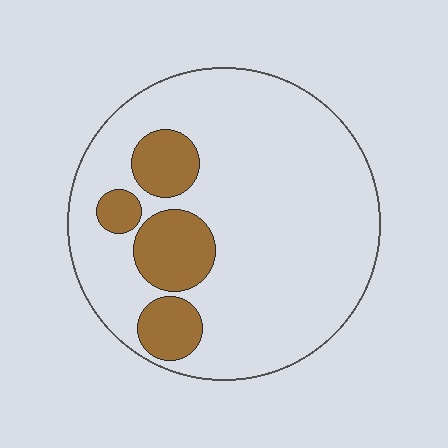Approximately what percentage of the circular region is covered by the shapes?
Approximately 20%.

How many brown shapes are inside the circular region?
4.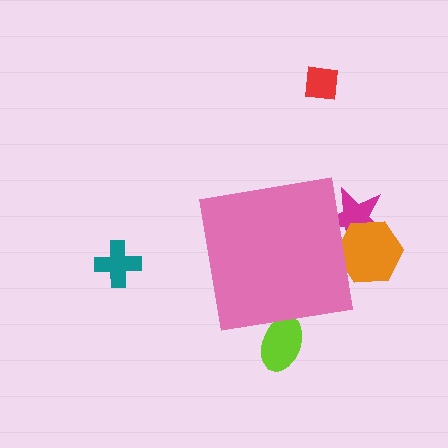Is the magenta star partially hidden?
Yes, the magenta star is partially hidden behind the pink square.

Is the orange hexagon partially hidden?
Yes, the orange hexagon is partially hidden behind the pink square.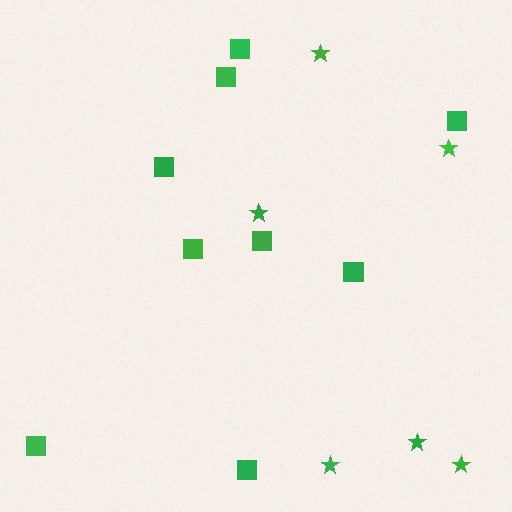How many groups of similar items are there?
There are 2 groups: one group of stars (6) and one group of squares (9).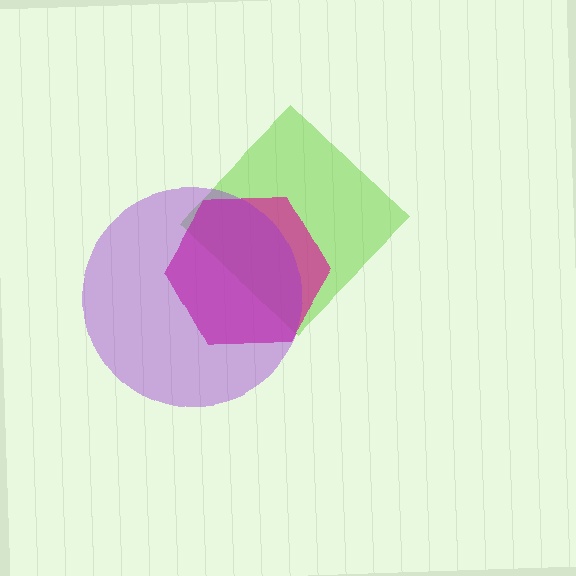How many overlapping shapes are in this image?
There are 3 overlapping shapes in the image.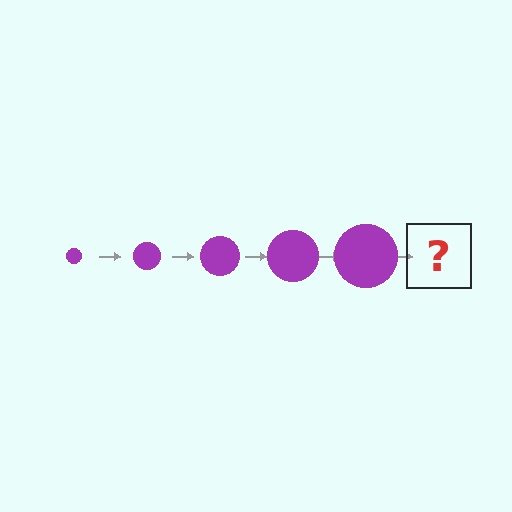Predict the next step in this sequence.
The next step is a purple circle, larger than the previous one.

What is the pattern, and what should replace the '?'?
The pattern is that the circle gets progressively larger each step. The '?' should be a purple circle, larger than the previous one.